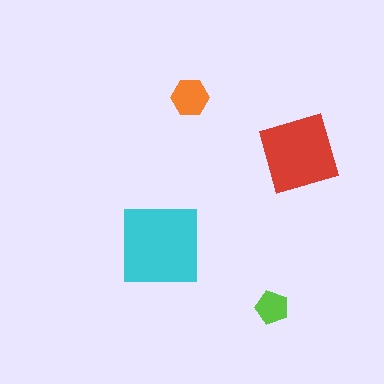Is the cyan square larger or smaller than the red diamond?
Larger.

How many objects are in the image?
There are 4 objects in the image.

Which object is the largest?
The cyan square.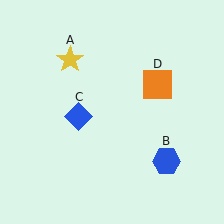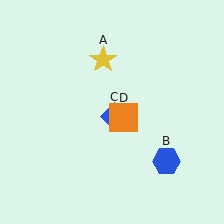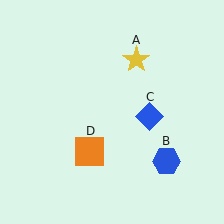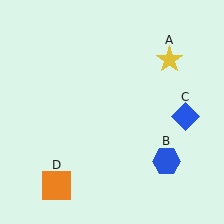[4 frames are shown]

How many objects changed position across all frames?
3 objects changed position: yellow star (object A), blue diamond (object C), orange square (object D).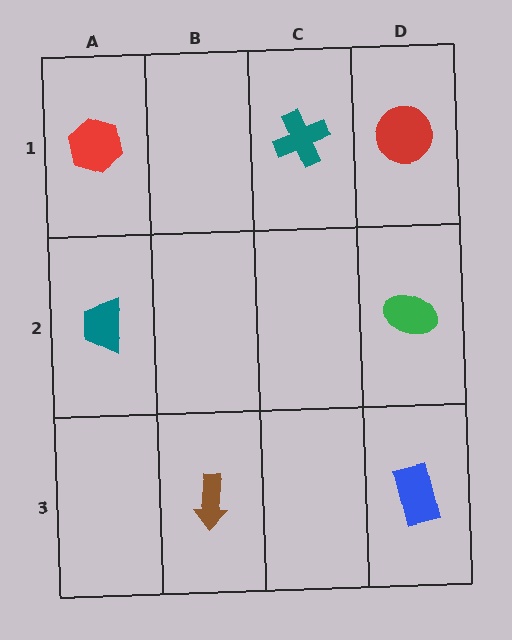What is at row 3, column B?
A brown arrow.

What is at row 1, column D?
A red circle.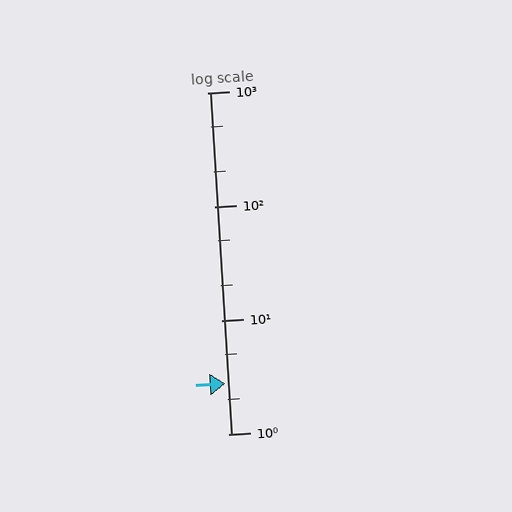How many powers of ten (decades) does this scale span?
The scale spans 3 decades, from 1 to 1000.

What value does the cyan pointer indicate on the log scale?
The pointer indicates approximately 2.8.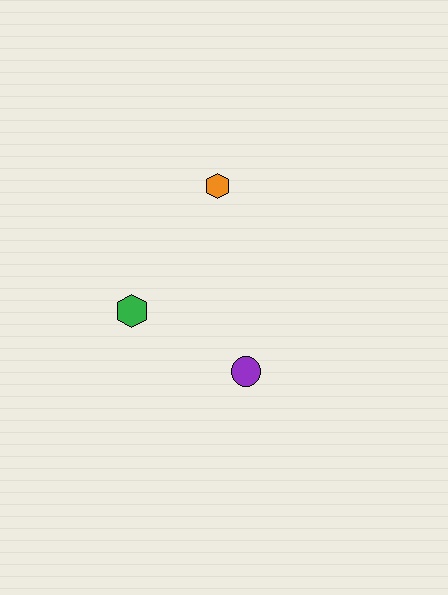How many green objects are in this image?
There is 1 green object.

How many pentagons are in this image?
There are no pentagons.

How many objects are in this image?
There are 3 objects.